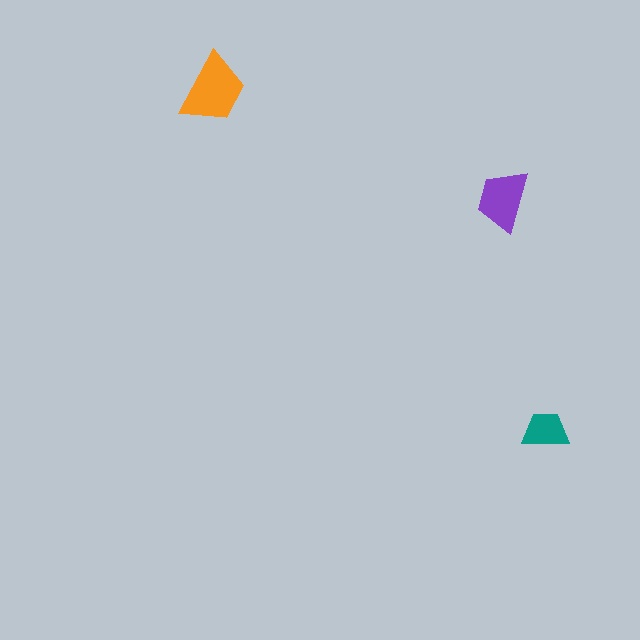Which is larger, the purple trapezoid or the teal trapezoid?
The purple one.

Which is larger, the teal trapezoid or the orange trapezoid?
The orange one.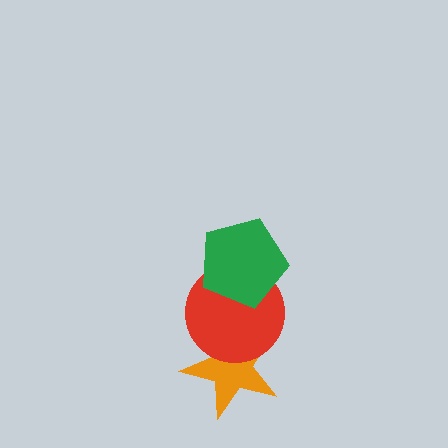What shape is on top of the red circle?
The green pentagon is on top of the red circle.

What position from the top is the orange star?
The orange star is 3rd from the top.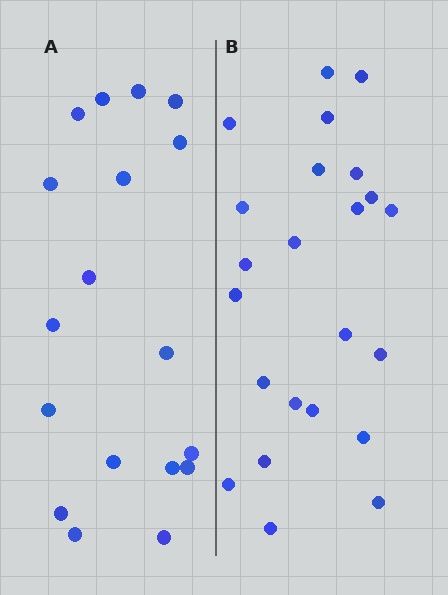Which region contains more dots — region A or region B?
Region B (the right region) has more dots.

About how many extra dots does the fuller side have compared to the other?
Region B has about 5 more dots than region A.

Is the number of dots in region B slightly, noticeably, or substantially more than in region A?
Region B has noticeably more, but not dramatically so. The ratio is roughly 1.3 to 1.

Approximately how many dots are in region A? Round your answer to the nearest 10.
About 20 dots. (The exact count is 18, which rounds to 20.)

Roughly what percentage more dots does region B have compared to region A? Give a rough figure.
About 30% more.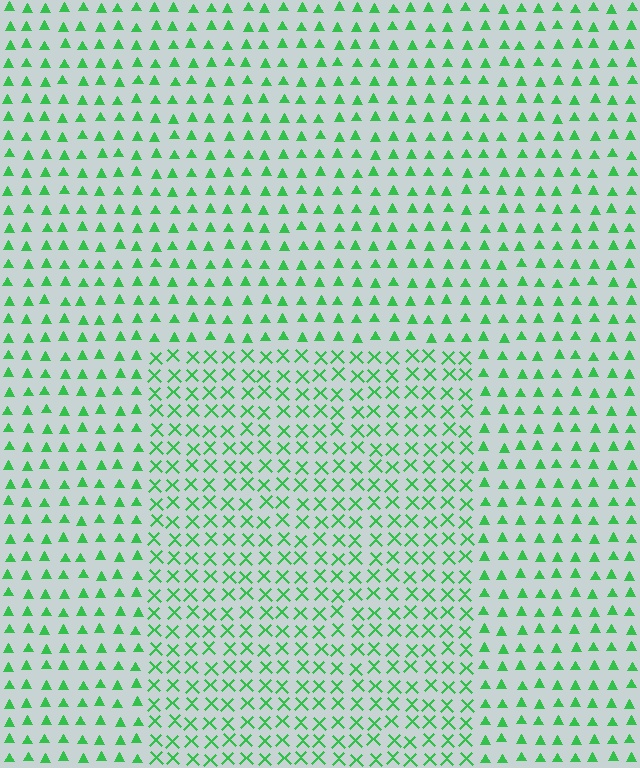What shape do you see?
I see a rectangle.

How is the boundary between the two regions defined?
The boundary is defined by a change in element shape: X marks inside vs. triangles outside. All elements share the same color and spacing.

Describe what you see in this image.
The image is filled with small green elements arranged in a uniform grid. A rectangle-shaped region contains X marks, while the surrounding area contains triangles. The boundary is defined purely by the change in element shape.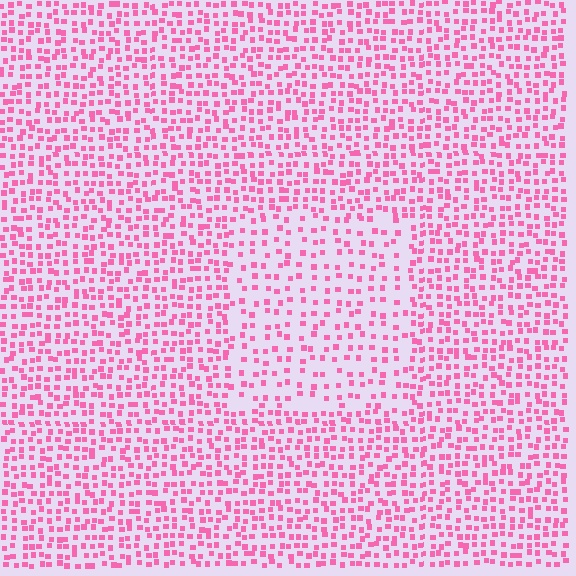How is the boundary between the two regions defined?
The boundary is defined by a change in element density (approximately 1.8x ratio). All elements are the same color, size, and shape.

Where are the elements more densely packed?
The elements are more densely packed outside the rectangle boundary.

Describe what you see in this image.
The image contains small pink elements arranged at two different densities. A rectangle-shaped region is visible where the elements are less densely packed than the surrounding area.